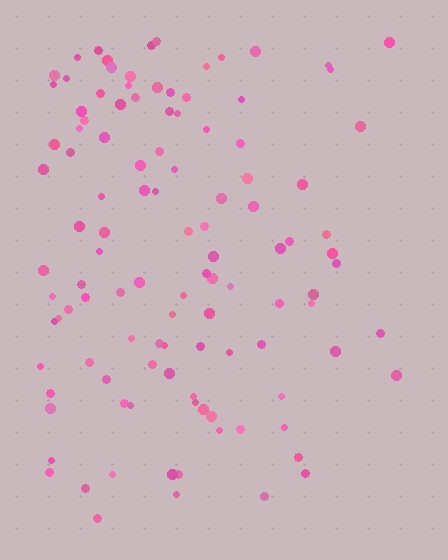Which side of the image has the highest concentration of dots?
The left.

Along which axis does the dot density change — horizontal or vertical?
Horizontal.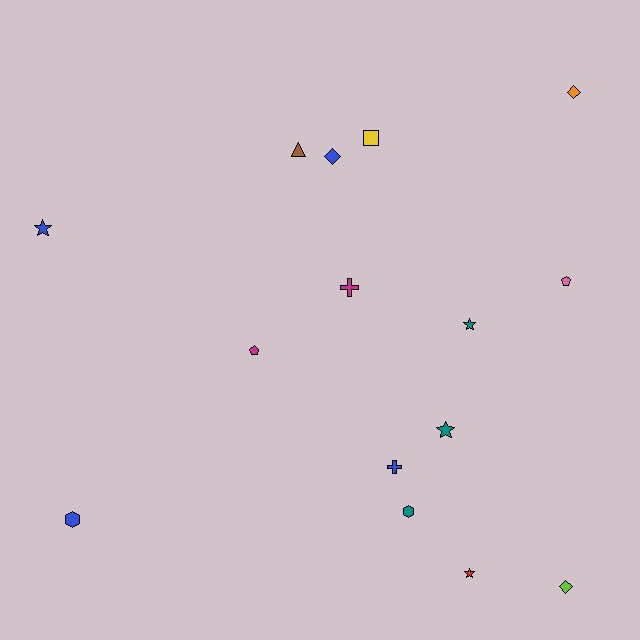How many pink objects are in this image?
There is 1 pink object.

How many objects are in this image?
There are 15 objects.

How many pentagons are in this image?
There are 2 pentagons.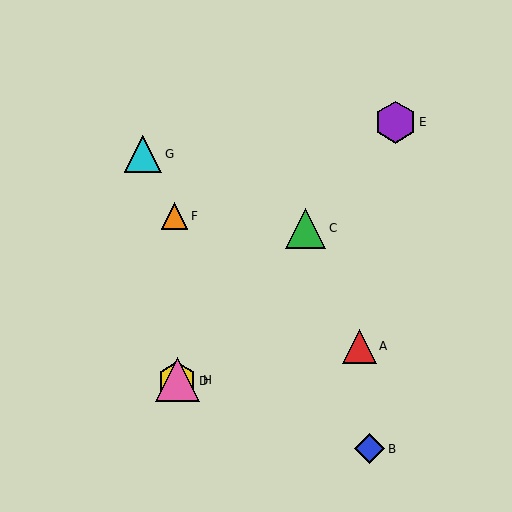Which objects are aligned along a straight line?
Objects C, D, E, H are aligned along a straight line.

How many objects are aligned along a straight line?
4 objects (C, D, E, H) are aligned along a straight line.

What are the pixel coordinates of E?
Object E is at (395, 122).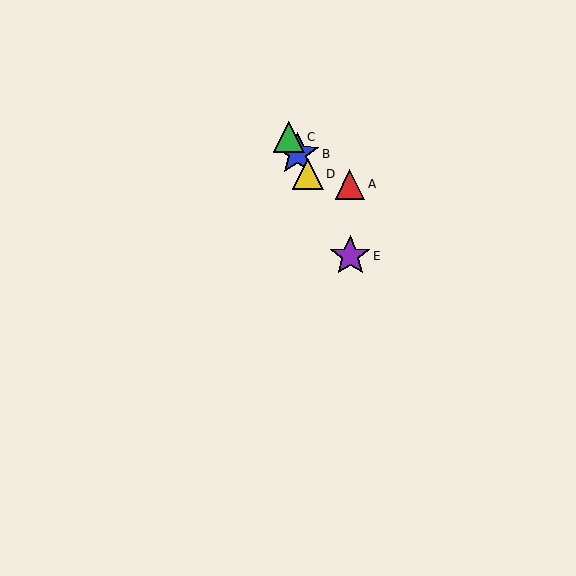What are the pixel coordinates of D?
Object D is at (308, 174).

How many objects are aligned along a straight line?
4 objects (B, C, D, E) are aligned along a straight line.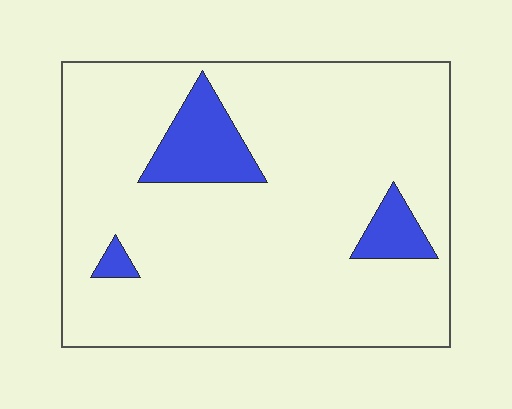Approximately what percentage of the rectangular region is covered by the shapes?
Approximately 10%.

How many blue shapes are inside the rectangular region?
3.